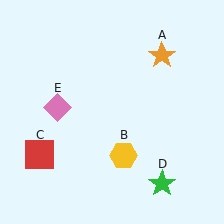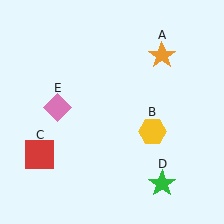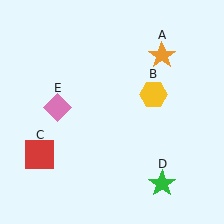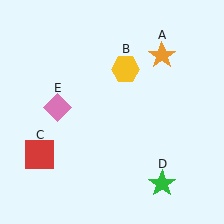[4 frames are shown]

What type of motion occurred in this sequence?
The yellow hexagon (object B) rotated counterclockwise around the center of the scene.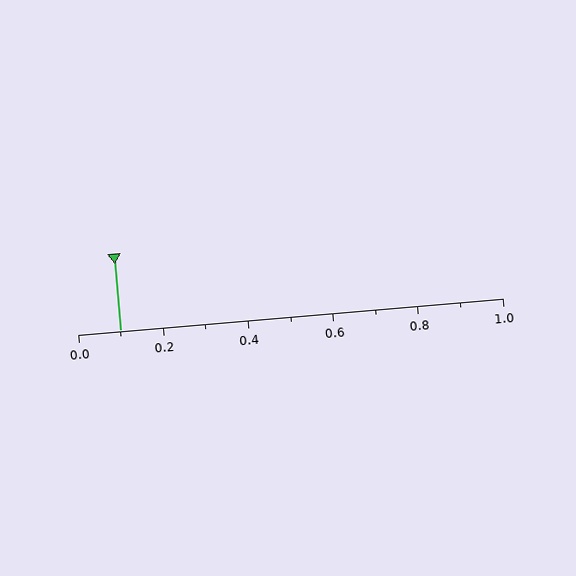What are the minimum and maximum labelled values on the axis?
The axis runs from 0.0 to 1.0.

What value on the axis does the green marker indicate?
The marker indicates approximately 0.1.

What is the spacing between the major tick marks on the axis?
The major ticks are spaced 0.2 apart.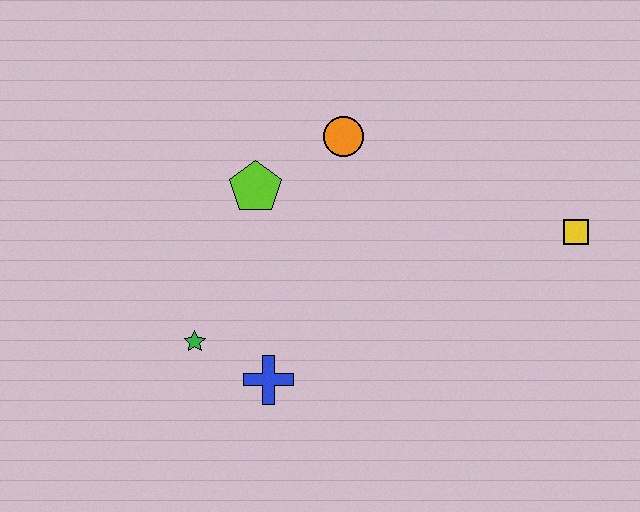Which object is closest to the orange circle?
The lime pentagon is closest to the orange circle.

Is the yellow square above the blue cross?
Yes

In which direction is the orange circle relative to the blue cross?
The orange circle is above the blue cross.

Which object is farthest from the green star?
The yellow square is farthest from the green star.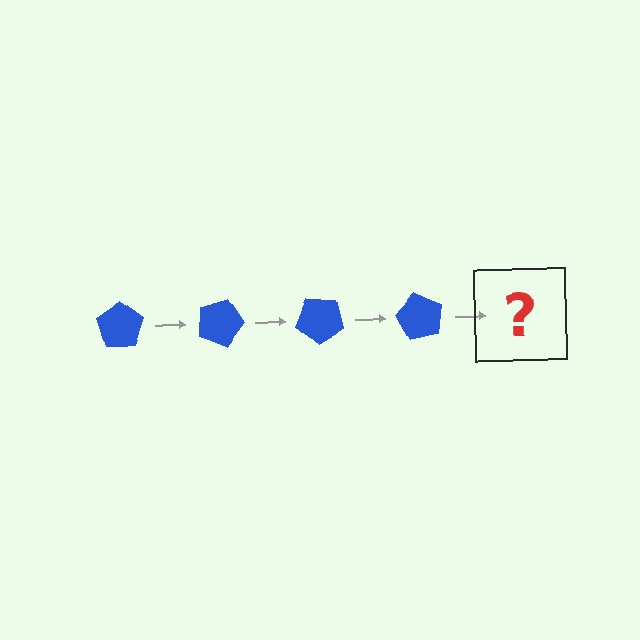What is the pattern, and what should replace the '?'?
The pattern is that the pentagon rotates 20 degrees each step. The '?' should be a blue pentagon rotated 80 degrees.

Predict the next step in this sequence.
The next step is a blue pentagon rotated 80 degrees.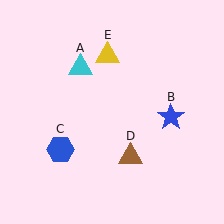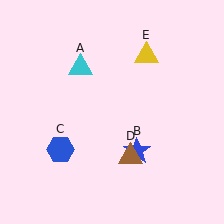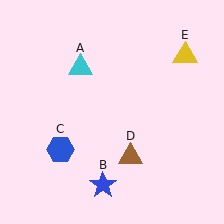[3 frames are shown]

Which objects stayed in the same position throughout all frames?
Cyan triangle (object A) and blue hexagon (object C) and brown triangle (object D) remained stationary.